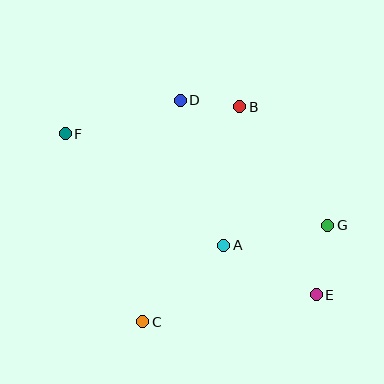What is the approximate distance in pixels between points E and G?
The distance between E and G is approximately 70 pixels.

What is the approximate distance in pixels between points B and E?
The distance between B and E is approximately 203 pixels.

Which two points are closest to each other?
Points B and D are closest to each other.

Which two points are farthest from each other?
Points E and F are farthest from each other.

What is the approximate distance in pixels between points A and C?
The distance between A and C is approximately 112 pixels.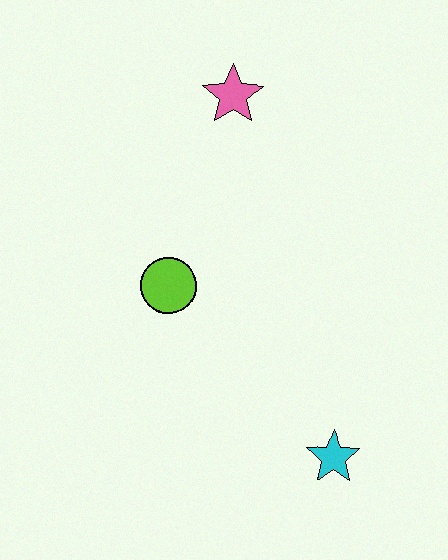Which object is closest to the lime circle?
The pink star is closest to the lime circle.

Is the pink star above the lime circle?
Yes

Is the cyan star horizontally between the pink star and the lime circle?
No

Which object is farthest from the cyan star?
The pink star is farthest from the cyan star.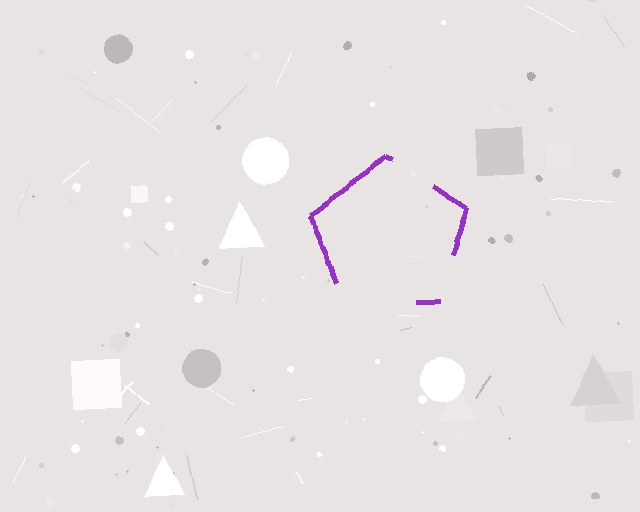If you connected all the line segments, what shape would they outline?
They would outline a pentagon.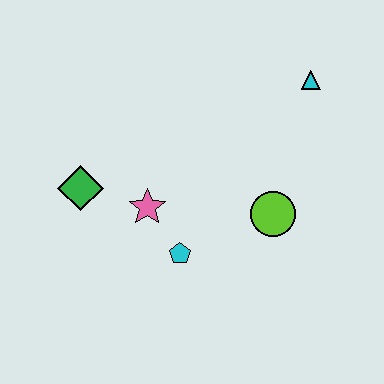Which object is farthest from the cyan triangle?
The green diamond is farthest from the cyan triangle.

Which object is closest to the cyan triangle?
The lime circle is closest to the cyan triangle.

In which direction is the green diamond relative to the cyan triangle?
The green diamond is to the left of the cyan triangle.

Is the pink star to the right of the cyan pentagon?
No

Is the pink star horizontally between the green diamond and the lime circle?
Yes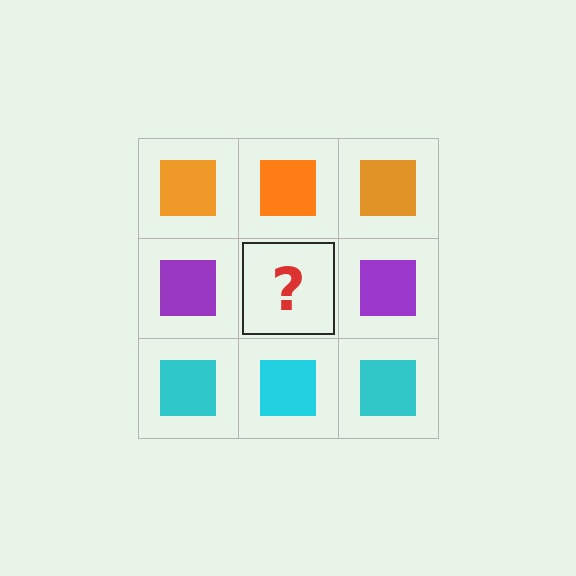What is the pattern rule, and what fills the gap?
The rule is that each row has a consistent color. The gap should be filled with a purple square.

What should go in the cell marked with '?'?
The missing cell should contain a purple square.